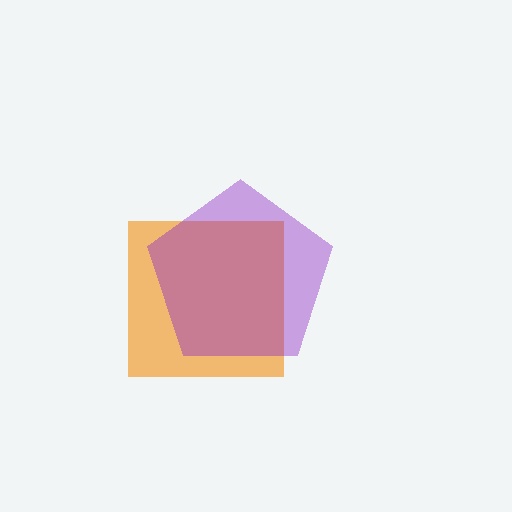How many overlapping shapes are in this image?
There are 2 overlapping shapes in the image.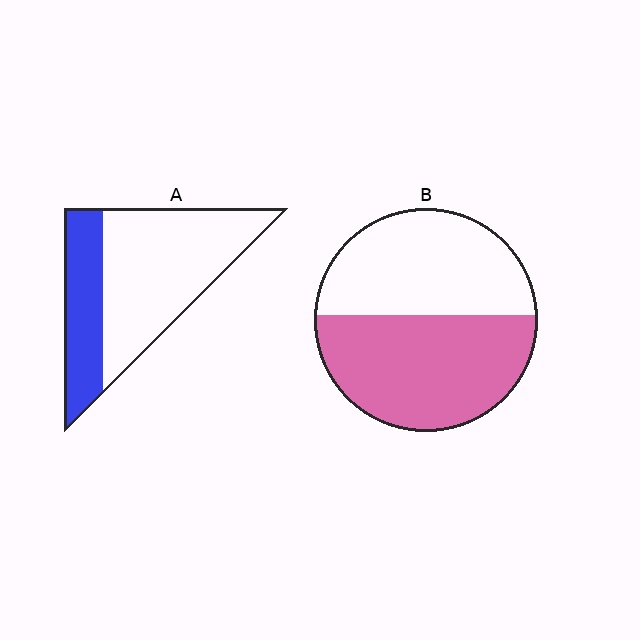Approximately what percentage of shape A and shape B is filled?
A is approximately 30% and B is approximately 55%.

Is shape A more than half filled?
No.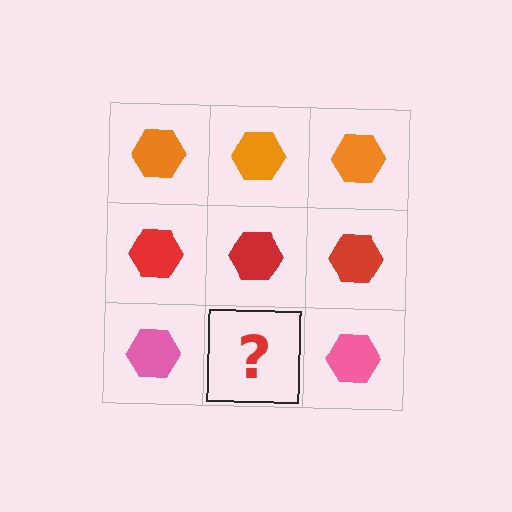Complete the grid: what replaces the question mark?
The question mark should be replaced with a pink hexagon.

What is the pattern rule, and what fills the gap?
The rule is that each row has a consistent color. The gap should be filled with a pink hexagon.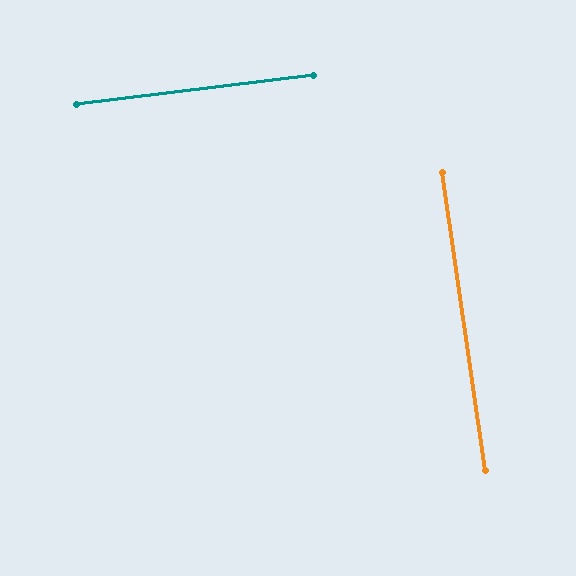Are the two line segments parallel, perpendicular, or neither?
Perpendicular — they meet at approximately 89°.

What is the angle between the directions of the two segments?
Approximately 89 degrees.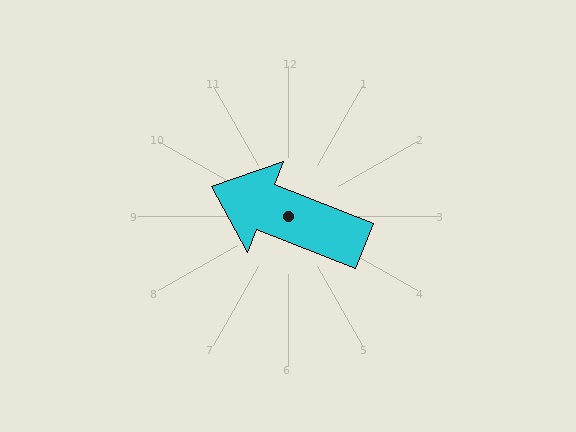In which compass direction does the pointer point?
West.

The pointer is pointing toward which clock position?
Roughly 10 o'clock.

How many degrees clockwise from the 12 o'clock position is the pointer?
Approximately 291 degrees.